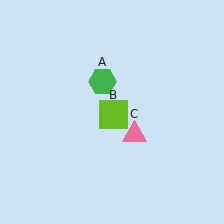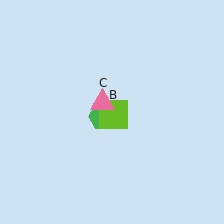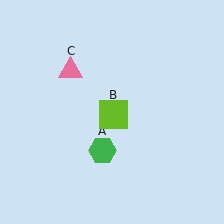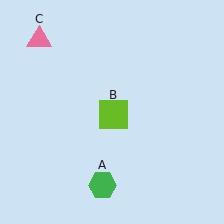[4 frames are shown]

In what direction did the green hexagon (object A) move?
The green hexagon (object A) moved down.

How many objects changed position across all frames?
2 objects changed position: green hexagon (object A), pink triangle (object C).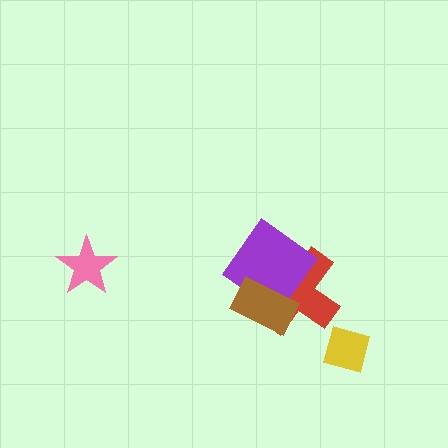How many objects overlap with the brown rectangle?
2 objects overlap with the brown rectangle.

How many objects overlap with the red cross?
2 objects overlap with the red cross.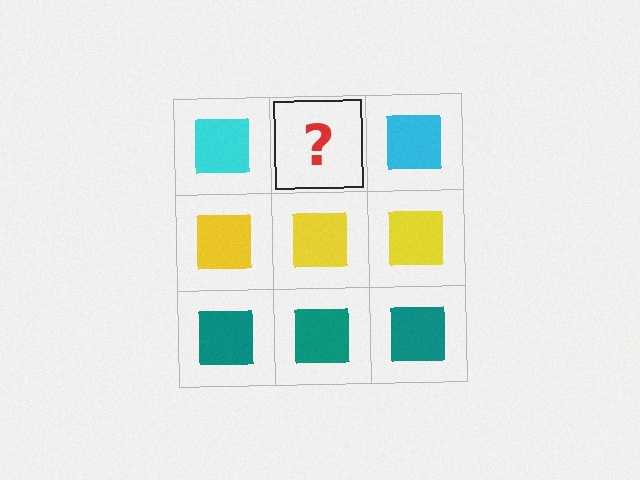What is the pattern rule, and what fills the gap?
The rule is that each row has a consistent color. The gap should be filled with a cyan square.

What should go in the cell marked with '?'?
The missing cell should contain a cyan square.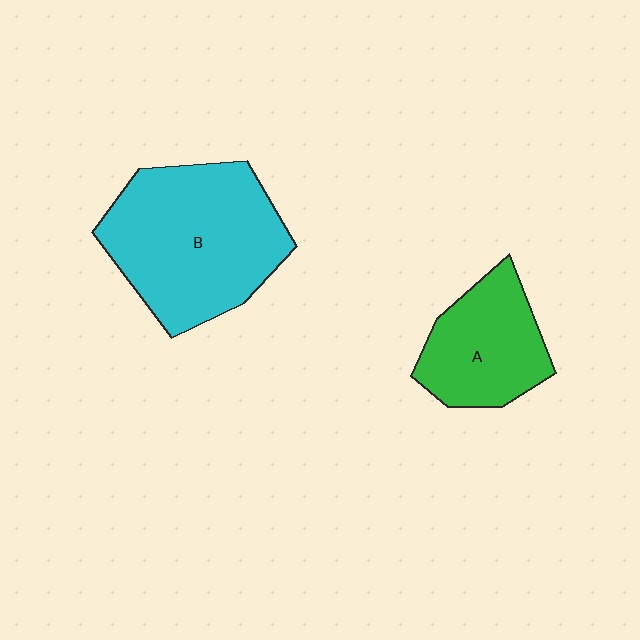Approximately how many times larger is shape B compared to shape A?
Approximately 1.7 times.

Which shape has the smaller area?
Shape A (green).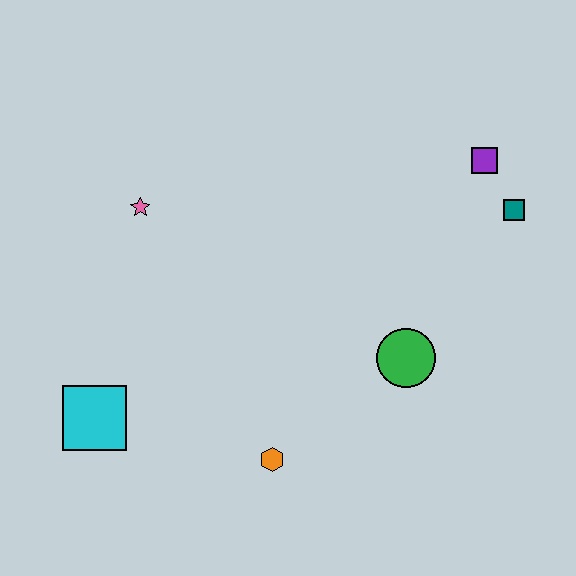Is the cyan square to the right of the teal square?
No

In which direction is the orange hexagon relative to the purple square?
The orange hexagon is below the purple square.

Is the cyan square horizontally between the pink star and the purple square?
No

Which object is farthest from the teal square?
The cyan square is farthest from the teal square.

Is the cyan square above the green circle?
No